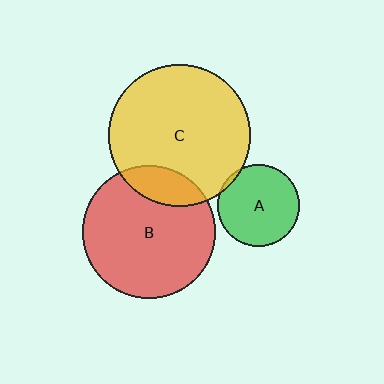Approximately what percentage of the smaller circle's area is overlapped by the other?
Approximately 5%.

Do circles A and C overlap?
Yes.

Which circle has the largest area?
Circle C (yellow).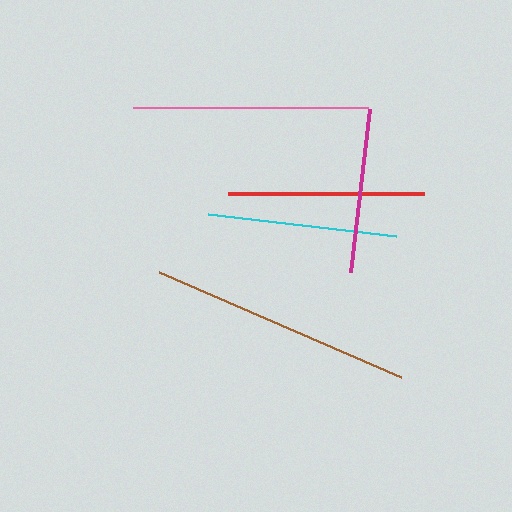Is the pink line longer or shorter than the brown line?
The brown line is longer than the pink line.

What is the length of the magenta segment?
The magenta segment is approximately 164 pixels long.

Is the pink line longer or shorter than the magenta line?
The pink line is longer than the magenta line.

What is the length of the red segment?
The red segment is approximately 196 pixels long.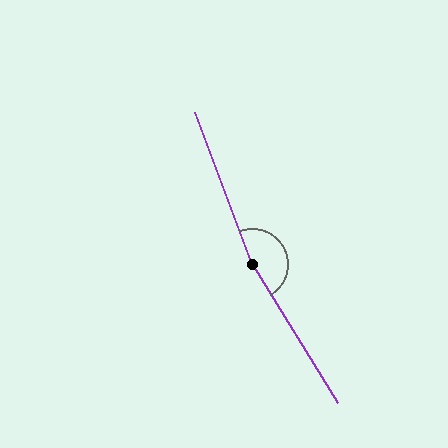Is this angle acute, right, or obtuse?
It is obtuse.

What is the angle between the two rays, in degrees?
Approximately 169 degrees.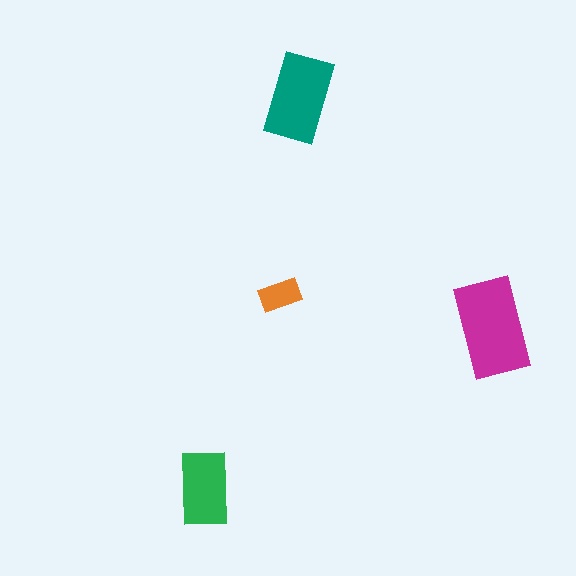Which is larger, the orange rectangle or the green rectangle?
The green one.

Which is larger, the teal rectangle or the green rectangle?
The teal one.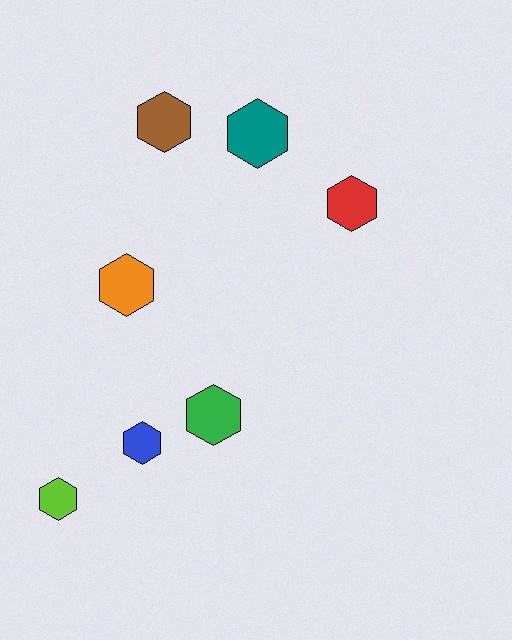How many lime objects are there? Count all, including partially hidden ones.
There is 1 lime object.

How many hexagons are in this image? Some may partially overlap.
There are 7 hexagons.